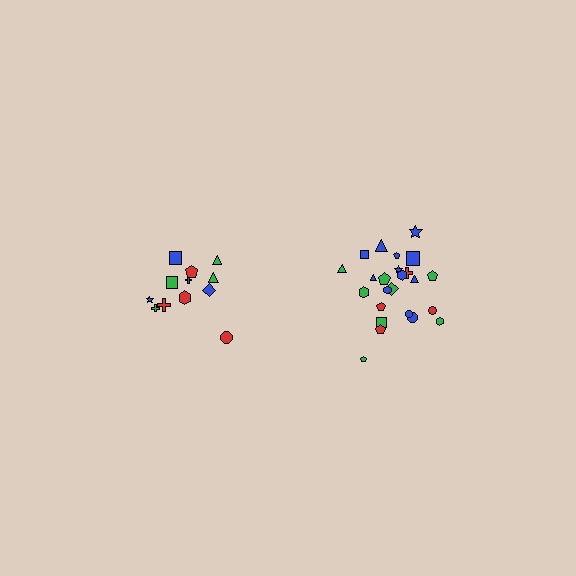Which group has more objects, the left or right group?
The right group.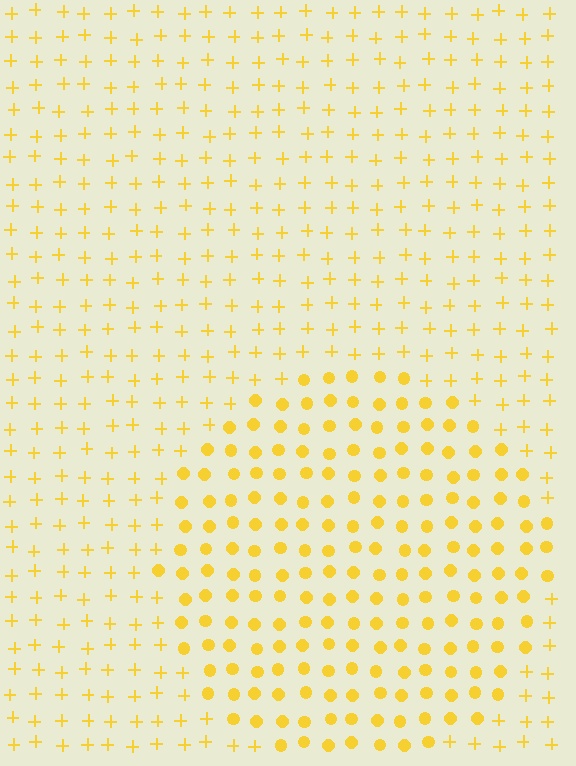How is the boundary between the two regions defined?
The boundary is defined by a change in element shape: circles inside vs. plus signs outside. All elements share the same color and spacing.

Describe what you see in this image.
The image is filled with small yellow elements arranged in a uniform grid. A circle-shaped region contains circles, while the surrounding area contains plus signs. The boundary is defined purely by the change in element shape.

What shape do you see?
I see a circle.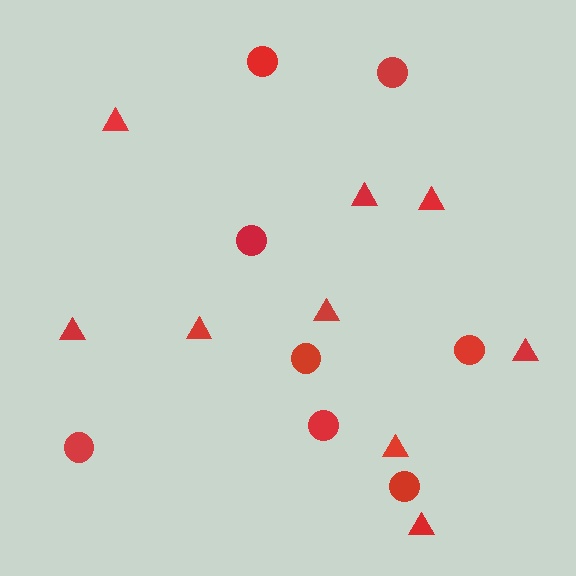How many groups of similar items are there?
There are 2 groups: one group of triangles (9) and one group of circles (8).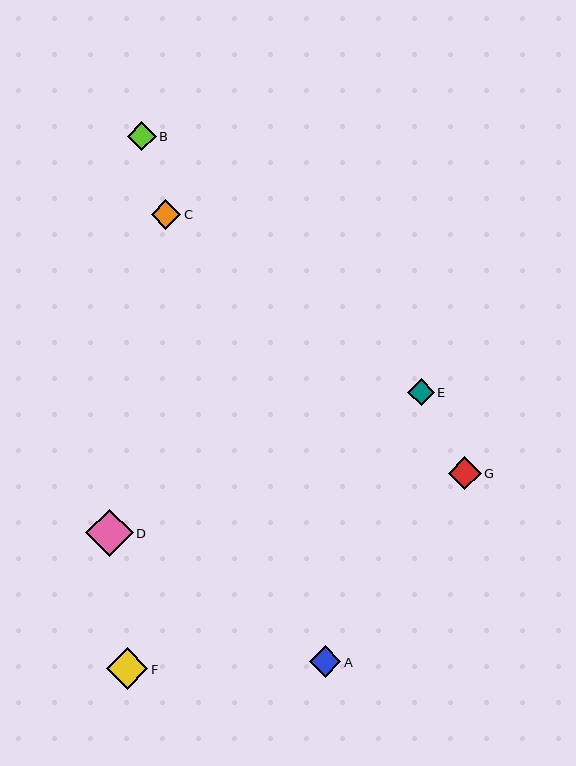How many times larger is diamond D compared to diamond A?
Diamond D is approximately 1.5 times the size of diamond A.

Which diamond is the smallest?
Diamond E is the smallest with a size of approximately 26 pixels.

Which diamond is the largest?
Diamond D is the largest with a size of approximately 47 pixels.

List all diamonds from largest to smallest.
From largest to smallest: D, F, G, A, C, B, E.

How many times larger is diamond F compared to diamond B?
Diamond F is approximately 1.4 times the size of diamond B.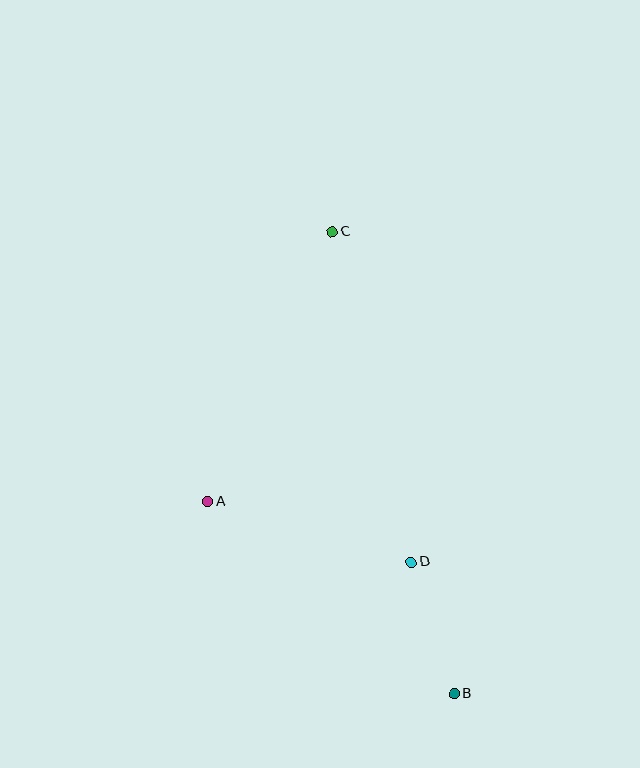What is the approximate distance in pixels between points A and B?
The distance between A and B is approximately 313 pixels.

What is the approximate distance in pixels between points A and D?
The distance between A and D is approximately 212 pixels.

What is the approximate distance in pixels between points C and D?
The distance between C and D is approximately 340 pixels.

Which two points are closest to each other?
Points B and D are closest to each other.